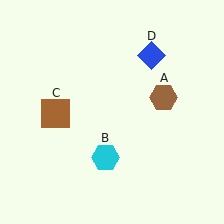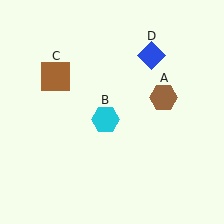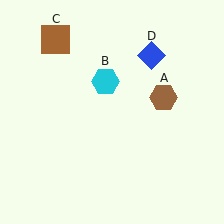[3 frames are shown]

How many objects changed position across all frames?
2 objects changed position: cyan hexagon (object B), brown square (object C).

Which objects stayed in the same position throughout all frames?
Brown hexagon (object A) and blue diamond (object D) remained stationary.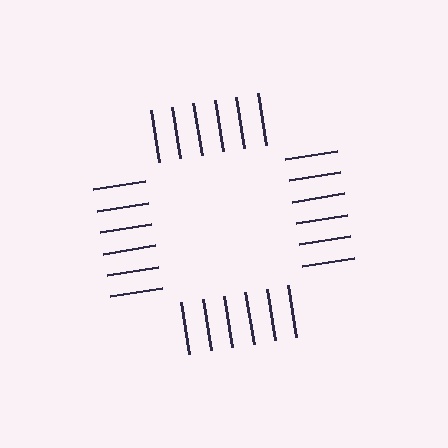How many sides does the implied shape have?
4 sides — the line-ends trace a square.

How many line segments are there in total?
24 — 6 along each of the 4 edges.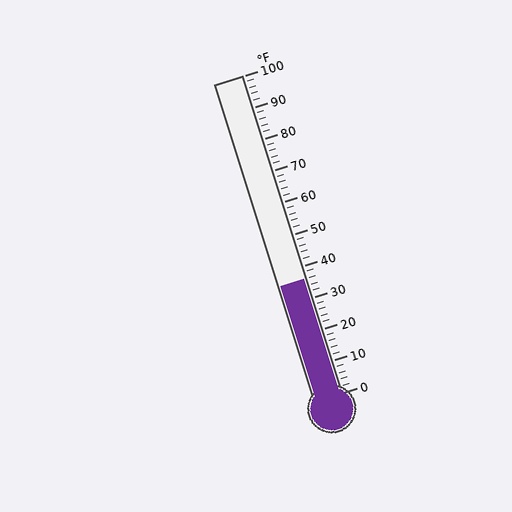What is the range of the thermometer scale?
The thermometer scale ranges from 0°F to 100°F.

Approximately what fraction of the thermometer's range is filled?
The thermometer is filled to approximately 35% of its range.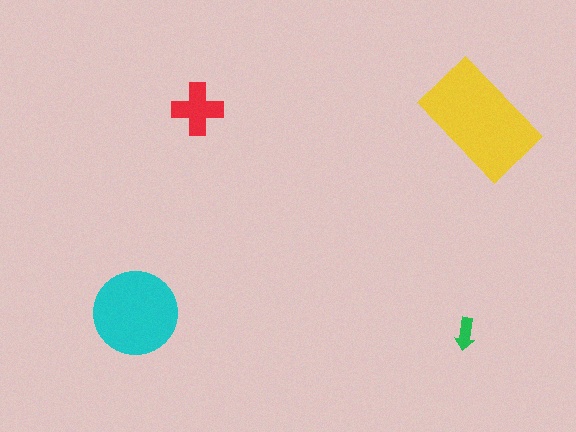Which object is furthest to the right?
The yellow rectangle is rightmost.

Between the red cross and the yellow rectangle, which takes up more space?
The yellow rectangle.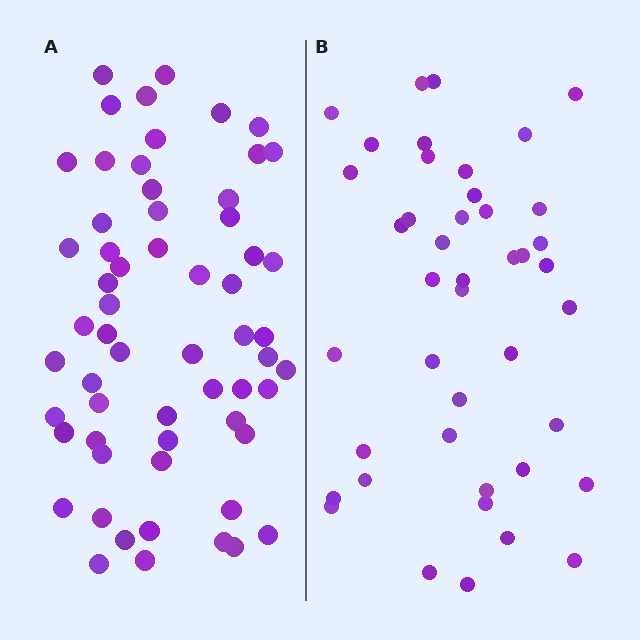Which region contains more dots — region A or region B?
Region A (the left region) has more dots.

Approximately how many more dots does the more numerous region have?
Region A has approximately 15 more dots than region B.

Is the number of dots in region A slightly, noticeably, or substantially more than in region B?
Region A has noticeably more, but not dramatically so. The ratio is roughly 1.4 to 1.